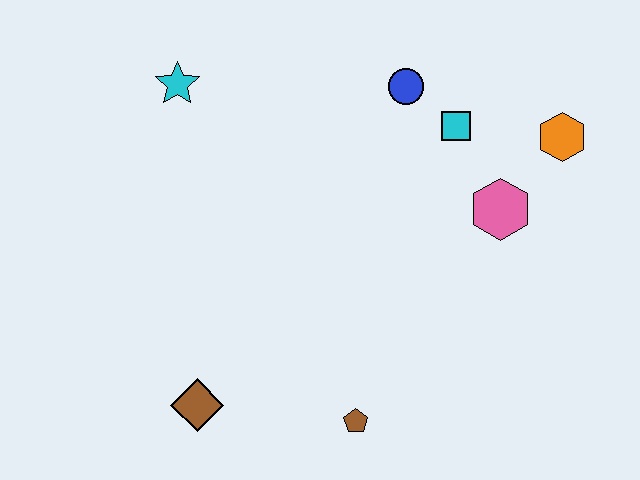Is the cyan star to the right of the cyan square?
No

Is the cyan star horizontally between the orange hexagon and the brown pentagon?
No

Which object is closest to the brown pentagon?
The brown diamond is closest to the brown pentagon.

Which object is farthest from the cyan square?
The brown diamond is farthest from the cyan square.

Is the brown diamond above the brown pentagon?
Yes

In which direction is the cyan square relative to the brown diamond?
The cyan square is above the brown diamond.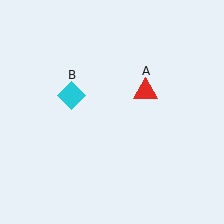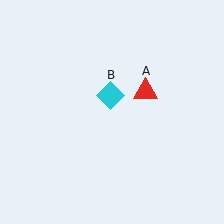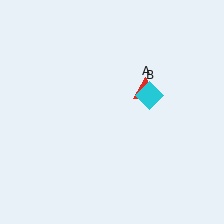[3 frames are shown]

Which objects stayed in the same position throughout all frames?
Red triangle (object A) remained stationary.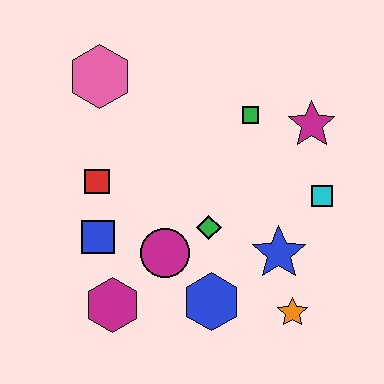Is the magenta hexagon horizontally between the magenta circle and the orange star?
No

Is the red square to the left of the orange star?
Yes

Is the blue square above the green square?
No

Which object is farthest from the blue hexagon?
The pink hexagon is farthest from the blue hexagon.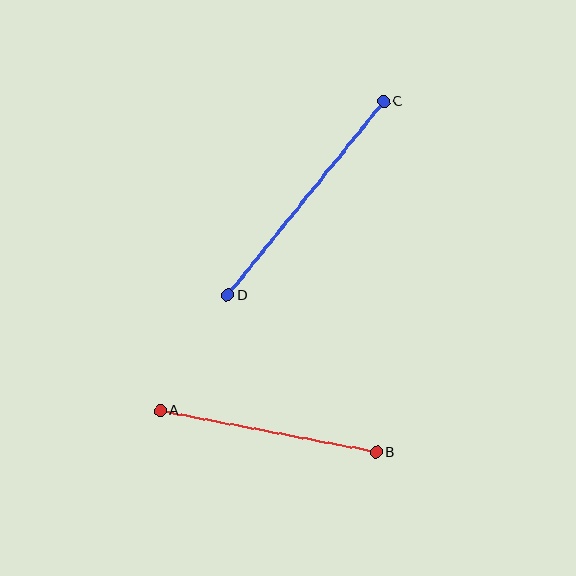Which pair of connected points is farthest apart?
Points C and D are farthest apart.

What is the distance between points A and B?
The distance is approximately 220 pixels.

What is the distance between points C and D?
The distance is approximately 248 pixels.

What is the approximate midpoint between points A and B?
The midpoint is at approximately (268, 431) pixels.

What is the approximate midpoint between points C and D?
The midpoint is at approximately (306, 198) pixels.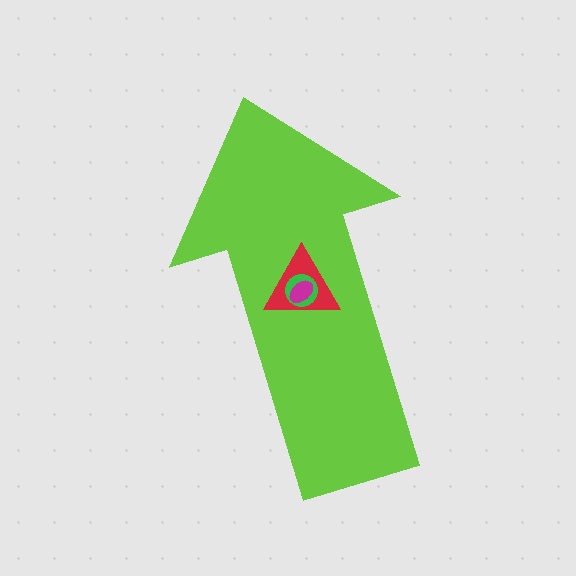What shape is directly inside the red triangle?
The green circle.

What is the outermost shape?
The lime arrow.